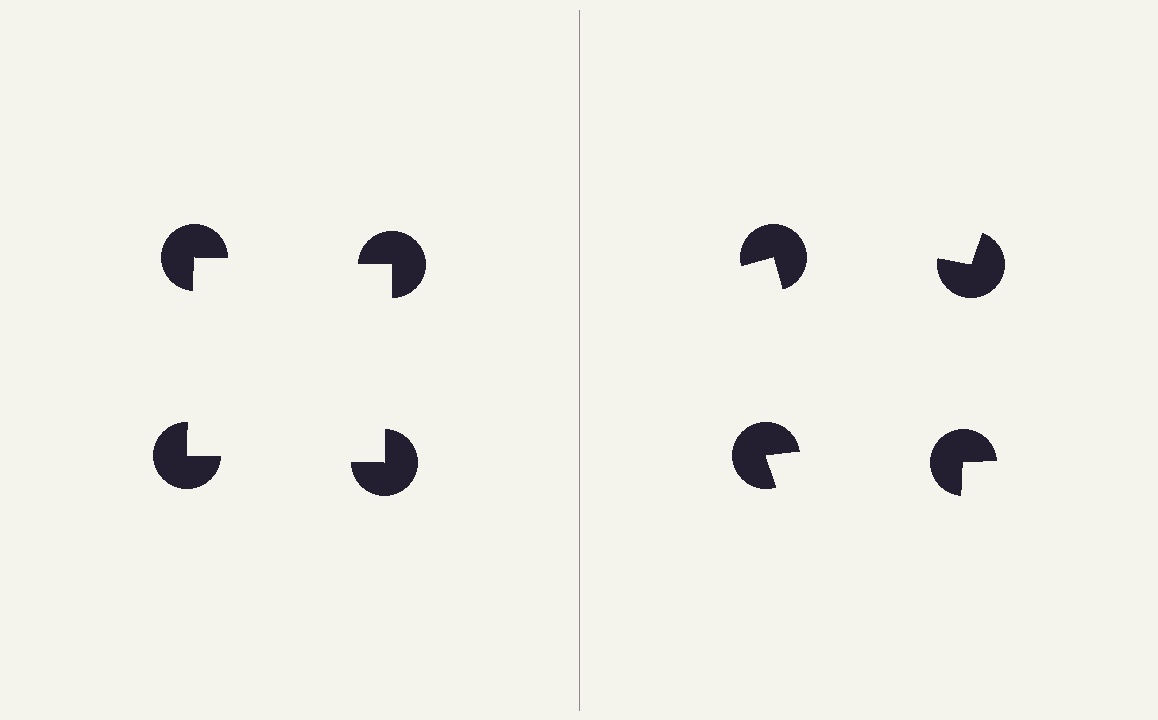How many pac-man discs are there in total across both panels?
8 — 4 on each side.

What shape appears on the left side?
An illusory square.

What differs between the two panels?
The pac-man discs are positioned identically on both sides; only the wedge orientations differ. On the left they align to a square; on the right they are misaligned.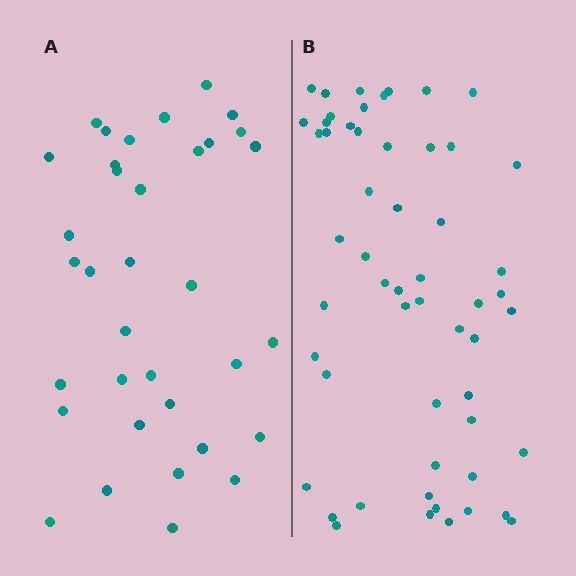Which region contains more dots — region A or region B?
Region B (the right region) has more dots.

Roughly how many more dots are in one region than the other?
Region B has approximately 20 more dots than region A.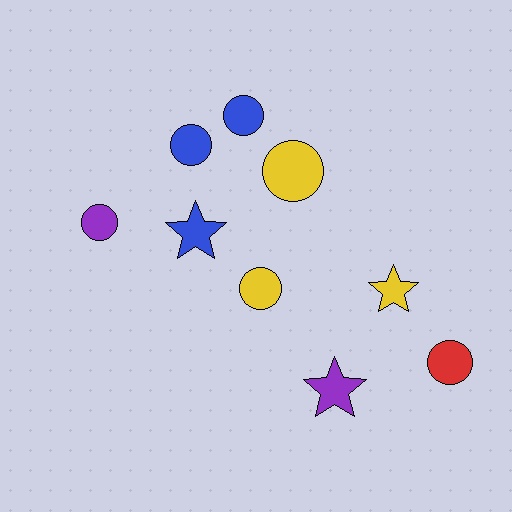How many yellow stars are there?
There is 1 yellow star.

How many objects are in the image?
There are 9 objects.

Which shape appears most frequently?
Circle, with 6 objects.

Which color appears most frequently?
Blue, with 3 objects.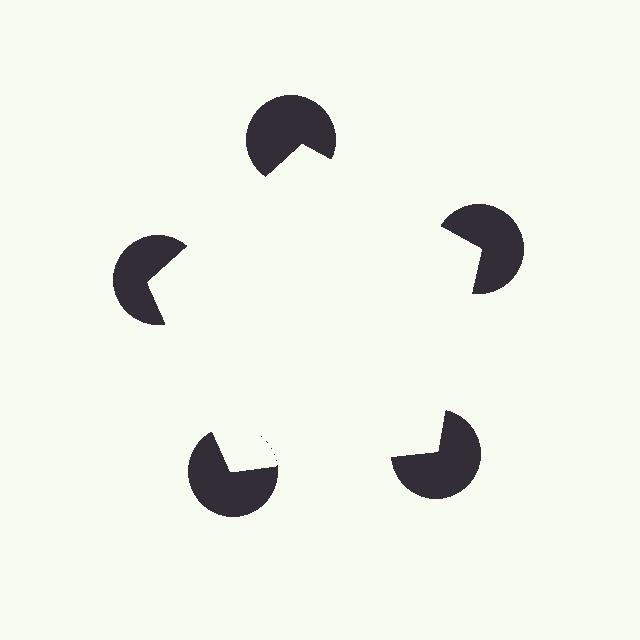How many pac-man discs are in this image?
There are 5 — one at each vertex of the illusory pentagon.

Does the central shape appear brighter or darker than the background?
It typically appears slightly brighter than the background, even though no actual brightness change is drawn.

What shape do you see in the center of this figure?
An illusory pentagon — its edges are inferred from the aligned wedge cuts in the pac-man discs, not physically drawn.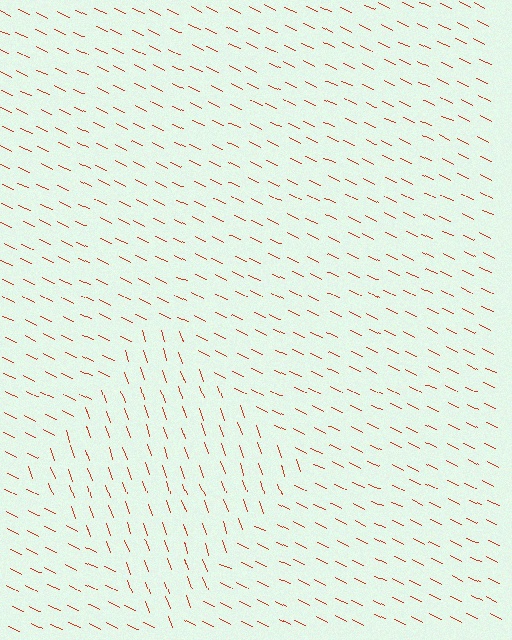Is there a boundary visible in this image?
Yes, there is a texture boundary formed by a change in line orientation.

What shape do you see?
I see a diamond.